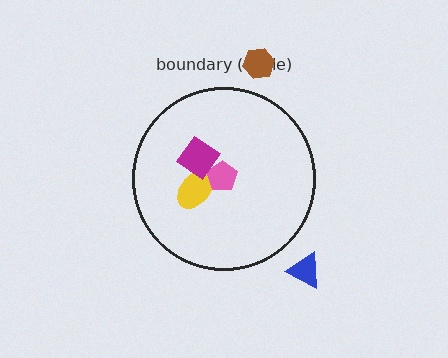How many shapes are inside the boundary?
3 inside, 2 outside.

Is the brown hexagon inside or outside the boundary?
Outside.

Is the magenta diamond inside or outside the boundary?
Inside.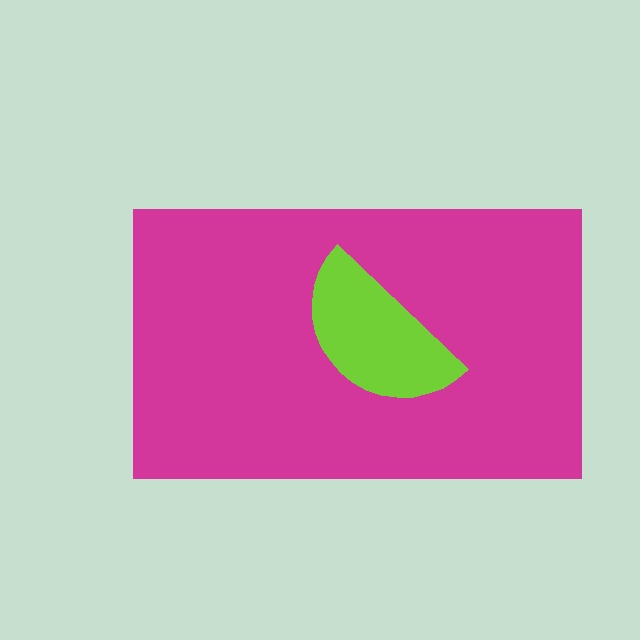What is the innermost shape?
The lime semicircle.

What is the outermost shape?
The magenta rectangle.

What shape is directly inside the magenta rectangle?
The lime semicircle.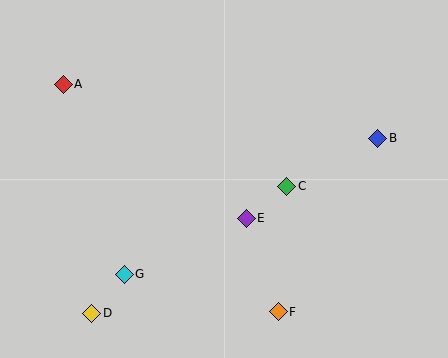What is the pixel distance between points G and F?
The distance between G and F is 159 pixels.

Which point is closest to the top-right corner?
Point B is closest to the top-right corner.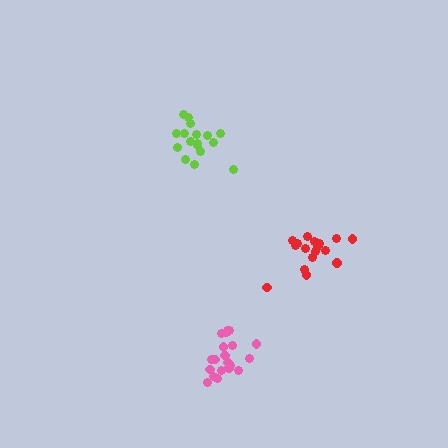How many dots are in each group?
Group 1: 17 dots, Group 2: 17 dots, Group 3: 20 dots (54 total).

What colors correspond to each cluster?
The clusters are colored: lime, red, pink.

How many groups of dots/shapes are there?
There are 3 groups.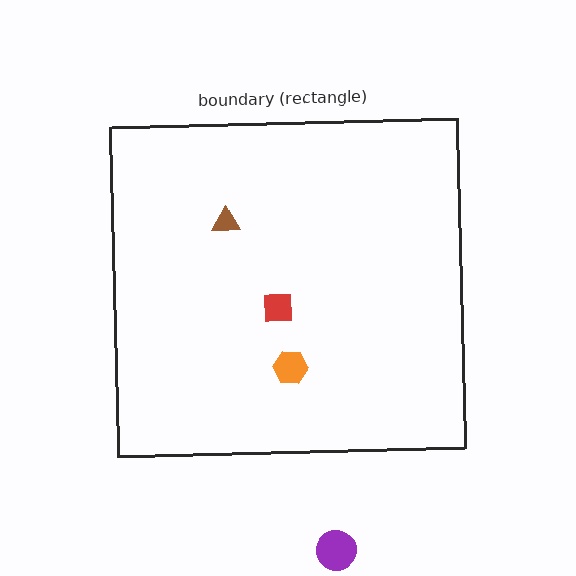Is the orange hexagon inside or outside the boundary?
Inside.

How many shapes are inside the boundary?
3 inside, 1 outside.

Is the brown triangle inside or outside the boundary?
Inside.